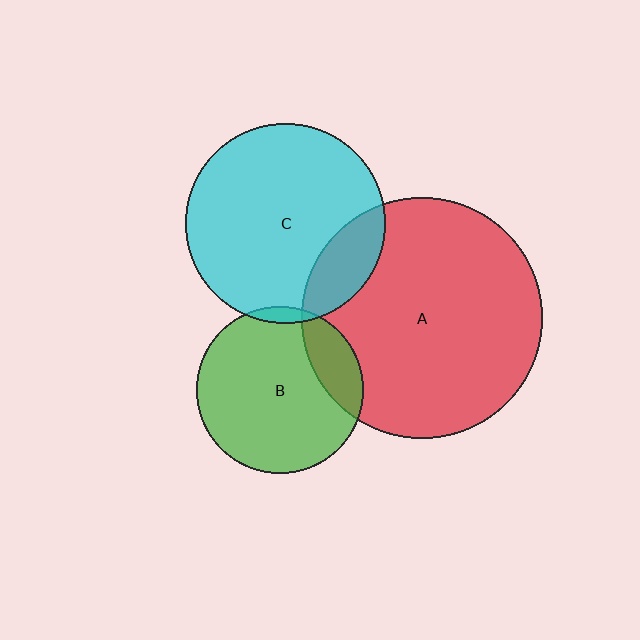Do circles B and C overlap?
Yes.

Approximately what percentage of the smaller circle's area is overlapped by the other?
Approximately 5%.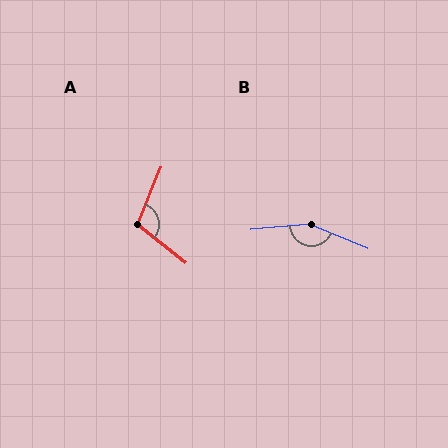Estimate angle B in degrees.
Approximately 152 degrees.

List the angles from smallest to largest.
A (107°), B (152°).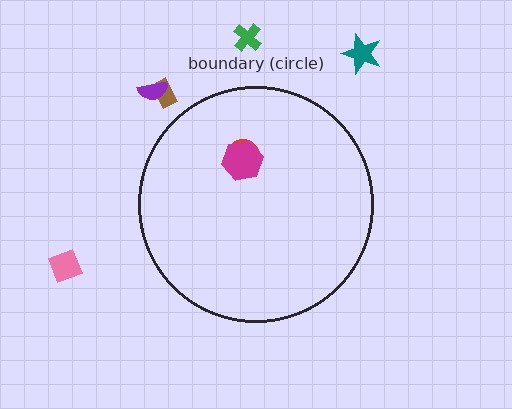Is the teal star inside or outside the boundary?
Outside.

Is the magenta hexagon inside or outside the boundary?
Inside.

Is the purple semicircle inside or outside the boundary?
Outside.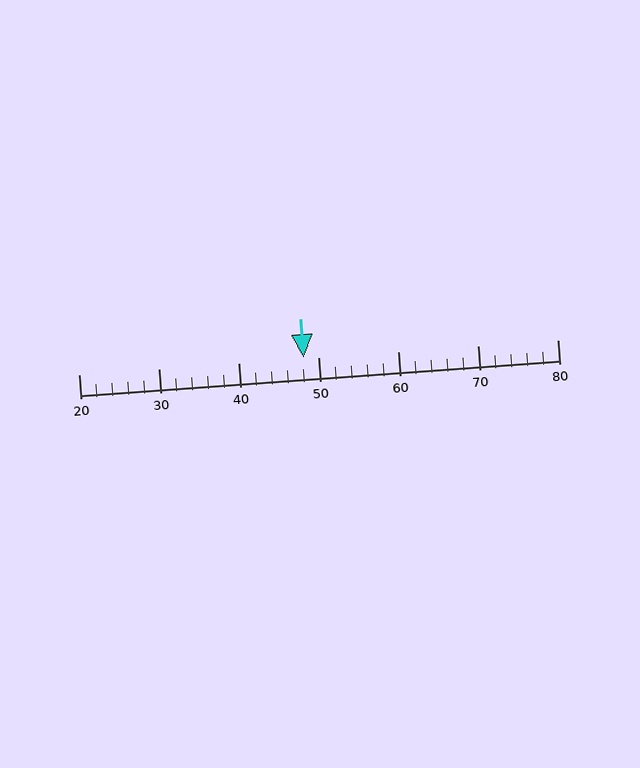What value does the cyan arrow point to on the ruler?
The cyan arrow points to approximately 48.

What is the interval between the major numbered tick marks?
The major tick marks are spaced 10 units apart.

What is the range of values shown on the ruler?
The ruler shows values from 20 to 80.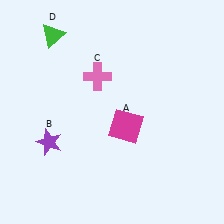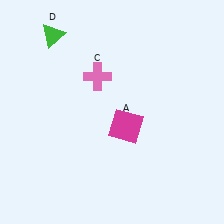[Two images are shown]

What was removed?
The purple star (B) was removed in Image 2.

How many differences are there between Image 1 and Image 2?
There is 1 difference between the two images.